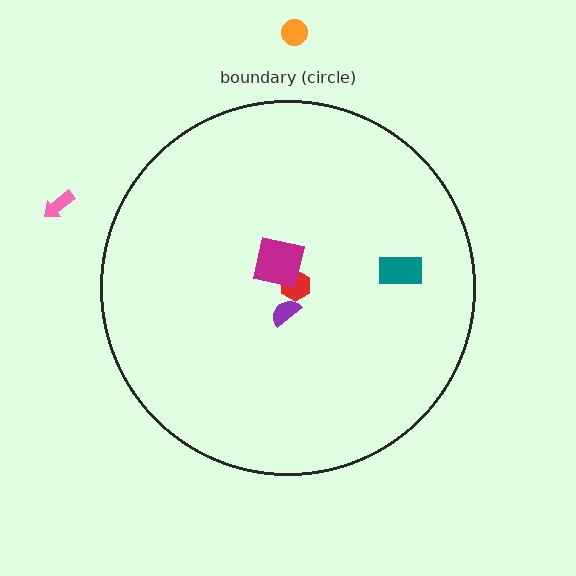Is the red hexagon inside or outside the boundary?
Inside.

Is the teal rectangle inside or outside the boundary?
Inside.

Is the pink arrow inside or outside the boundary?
Outside.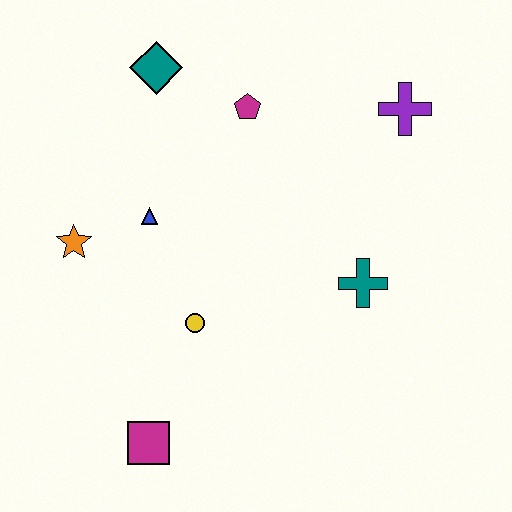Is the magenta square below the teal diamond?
Yes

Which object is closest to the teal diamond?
The magenta pentagon is closest to the teal diamond.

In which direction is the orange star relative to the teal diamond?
The orange star is below the teal diamond.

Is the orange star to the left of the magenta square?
Yes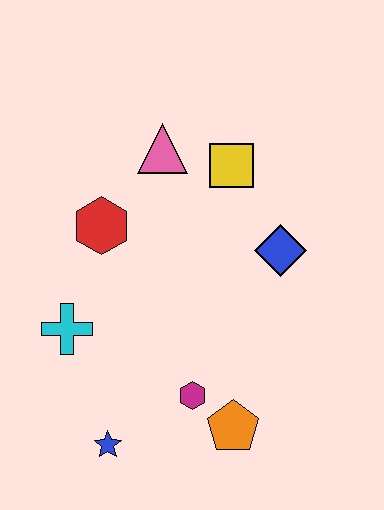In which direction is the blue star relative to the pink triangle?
The blue star is below the pink triangle.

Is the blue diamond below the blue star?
No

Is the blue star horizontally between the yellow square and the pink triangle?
No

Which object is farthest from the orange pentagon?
The pink triangle is farthest from the orange pentagon.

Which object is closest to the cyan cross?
The red hexagon is closest to the cyan cross.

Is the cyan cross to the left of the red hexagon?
Yes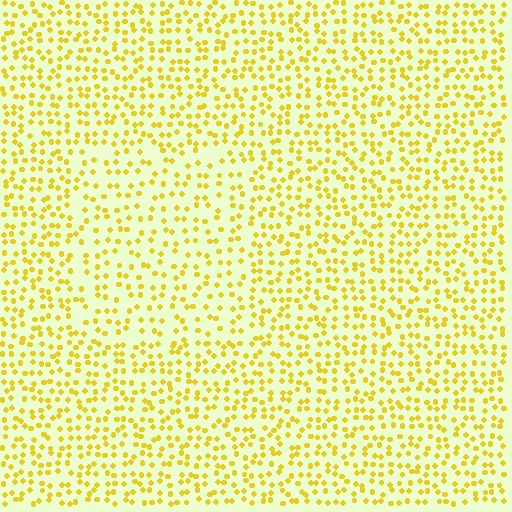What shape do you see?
I see a rectangle.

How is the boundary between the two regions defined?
The boundary is defined by a change in element density (approximately 1.5x ratio). All elements are the same color, size, and shape.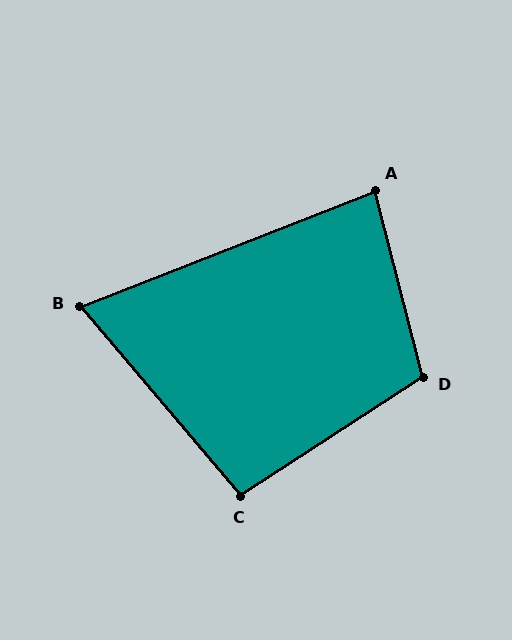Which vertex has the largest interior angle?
D, at approximately 109 degrees.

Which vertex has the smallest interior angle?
B, at approximately 71 degrees.